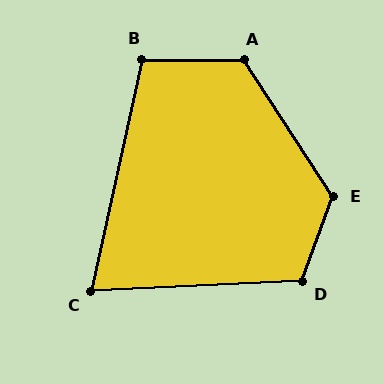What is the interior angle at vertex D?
Approximately 113 degrees (obtuse).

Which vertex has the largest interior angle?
E, at approximately 126 degrees.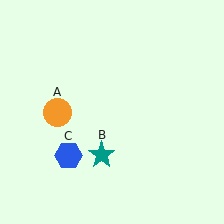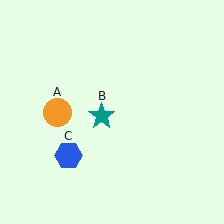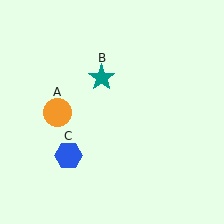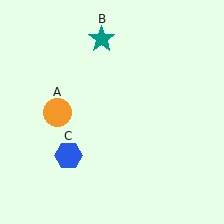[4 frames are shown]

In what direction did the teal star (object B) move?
The teal star (object B) moved up.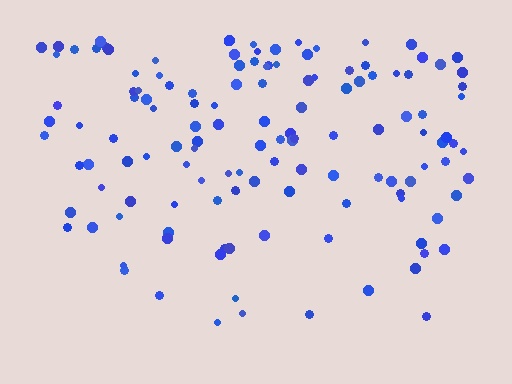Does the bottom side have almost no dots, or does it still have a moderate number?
Still a moderate number, just noticeably fewer than the top.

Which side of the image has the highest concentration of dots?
The top.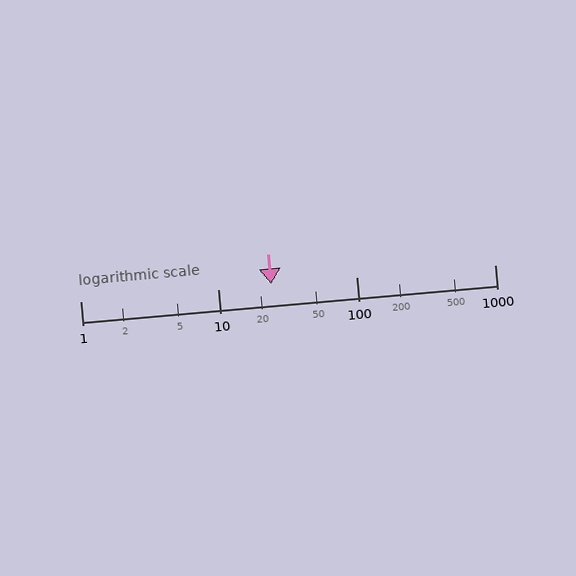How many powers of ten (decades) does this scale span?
The scale spans 3 decades, from 1 to 1000.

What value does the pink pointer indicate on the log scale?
The pointer indicates approximately 24.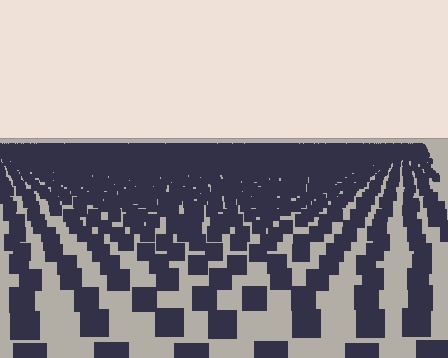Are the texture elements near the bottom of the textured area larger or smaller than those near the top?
Larger. Near the bottom, elements are closer to the viewer and appear at a bigger on-screen size.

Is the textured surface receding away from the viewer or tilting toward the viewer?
The surface is receding away from the viewer. Texture elements get smaller and denser toward the top.